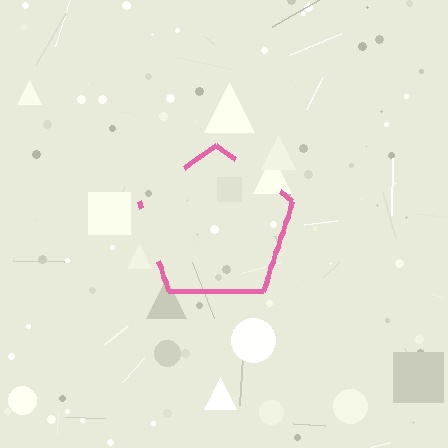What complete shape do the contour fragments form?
The contour fragments form a pentagon.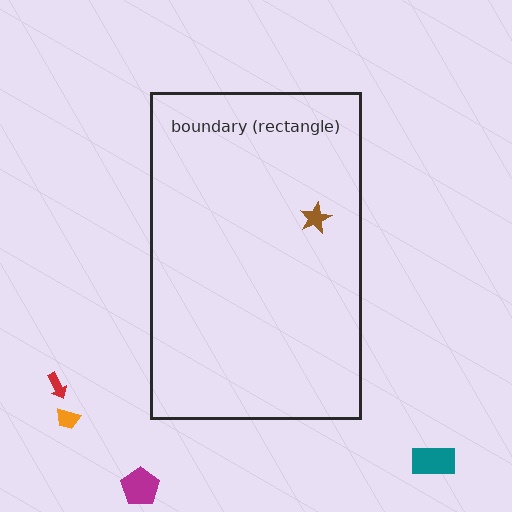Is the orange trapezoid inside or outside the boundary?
Outside.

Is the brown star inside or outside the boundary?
Inside.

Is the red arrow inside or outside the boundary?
Outside.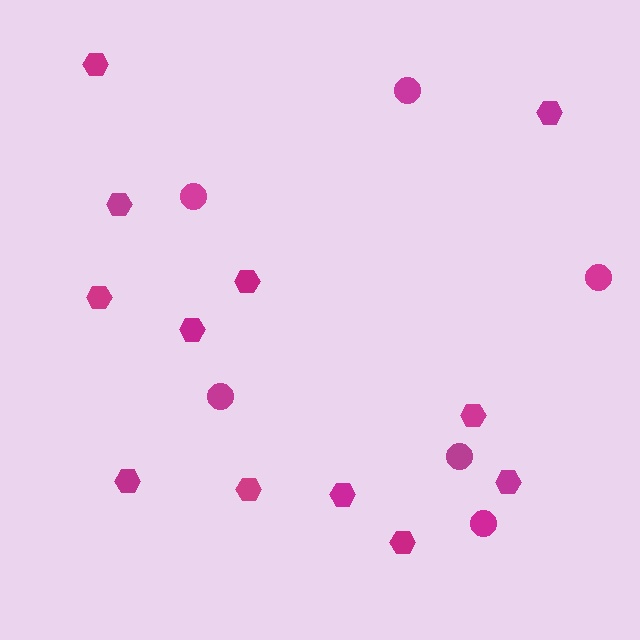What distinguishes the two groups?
There are 2 groups: one group of circles (6) and one group of hexagons (12).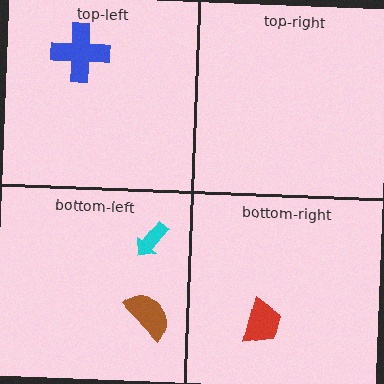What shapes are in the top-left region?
The blue cross.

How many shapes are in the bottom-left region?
2.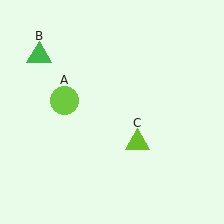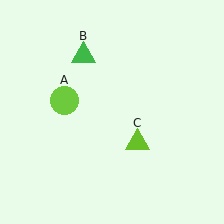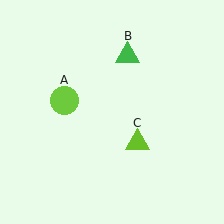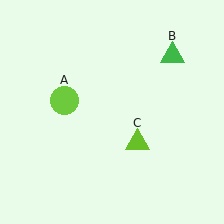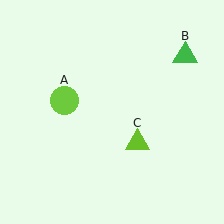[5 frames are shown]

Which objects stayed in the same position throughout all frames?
Lime circle (object A) and lime triangle (object C) remained stationary.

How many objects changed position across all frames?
1 object changed position: green triangle (object B).